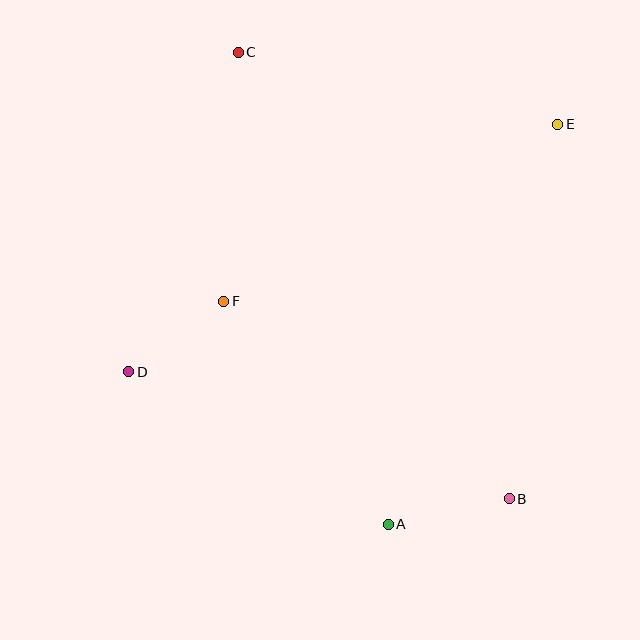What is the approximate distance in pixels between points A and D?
The distance between A and D is approximately 301 pixels.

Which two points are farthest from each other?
Points B and C are farthest from each other.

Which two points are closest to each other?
Points D and F are closest to each other.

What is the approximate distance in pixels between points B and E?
The distance between B and E is approximately 378 pixels.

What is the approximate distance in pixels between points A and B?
The distance between A and B is approximately 124 pixels.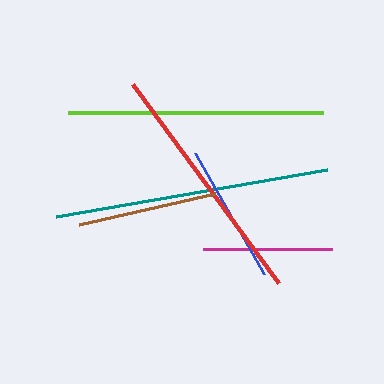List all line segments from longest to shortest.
From longest to shortest: teal, lime, red, brown, blue, magenta.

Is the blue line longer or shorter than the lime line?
The lime line is longer than the blue line.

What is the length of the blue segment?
The blue segment is approximately 139 pixels long.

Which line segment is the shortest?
The magenta line is the shortest at approximately 128 pixels.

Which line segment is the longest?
The teal line is the longest at approximately 275 pixels.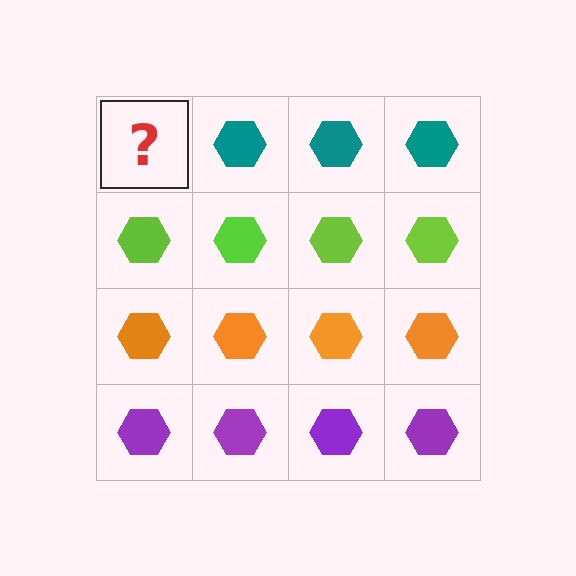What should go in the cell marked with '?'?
The missing cell should contain a teal hexagon.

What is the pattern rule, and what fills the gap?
The rule is that each row has a consistent color. The gap should be filled with a teal hexagon.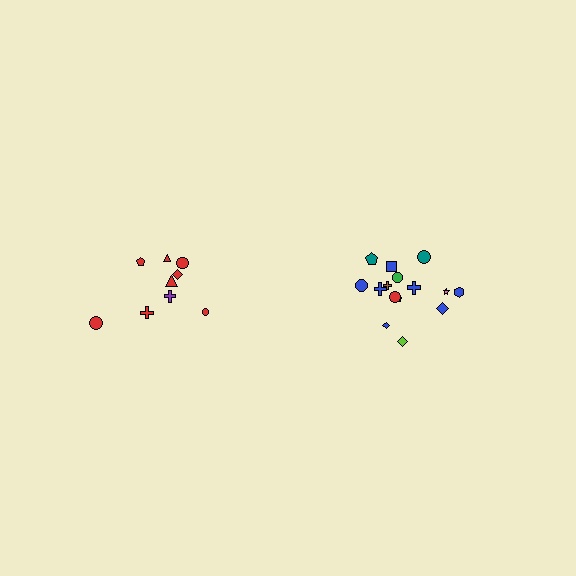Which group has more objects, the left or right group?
The right group.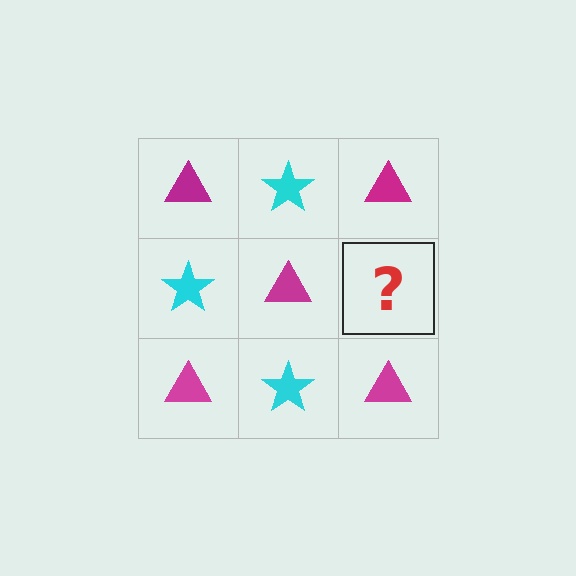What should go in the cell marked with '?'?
The missing cell should contain a cyan star.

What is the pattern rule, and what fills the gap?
The rule is that it alternates magenta triangle and cyan star in a checkerboard pattern. The gap should be filled with a cyan star.